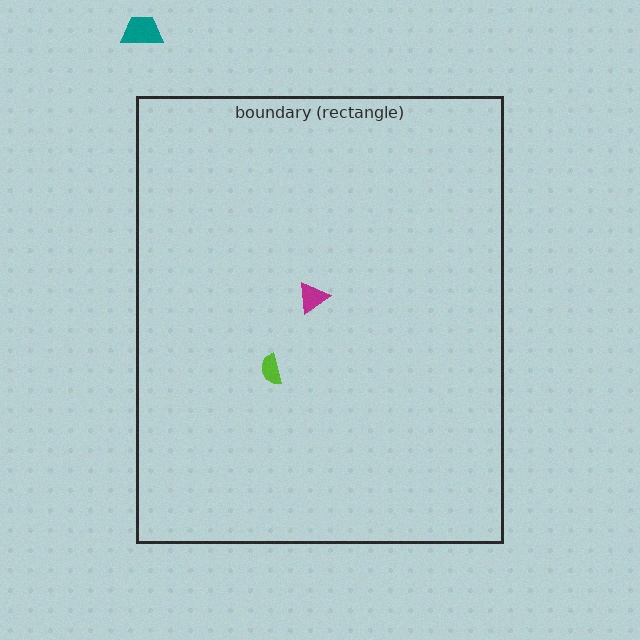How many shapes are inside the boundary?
2 inside, 1 outside.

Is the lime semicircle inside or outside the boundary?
Inside.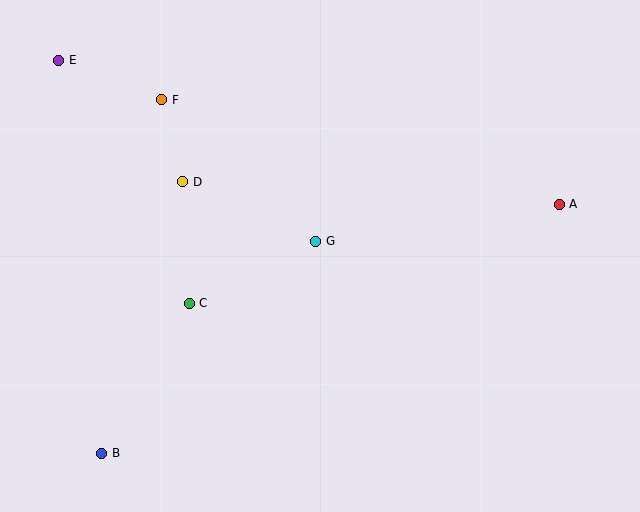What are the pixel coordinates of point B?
Point B is at (102, 453).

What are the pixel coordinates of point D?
Point D is at (183, 182).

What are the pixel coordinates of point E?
Point E is at (59, 60).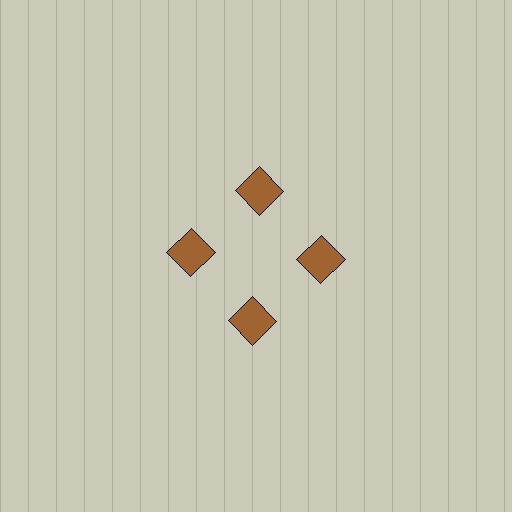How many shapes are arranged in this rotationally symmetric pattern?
There are 4 shapes, arranged in 4 groups of 1.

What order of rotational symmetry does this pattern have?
This pattern has 4-fold rotational symmetry.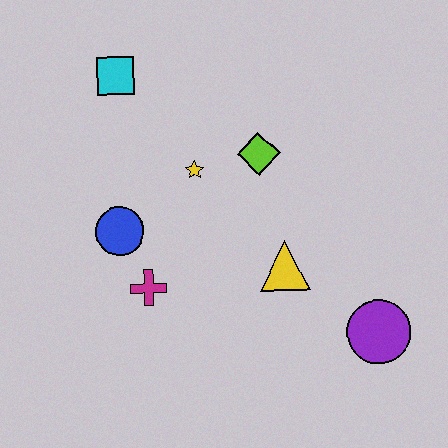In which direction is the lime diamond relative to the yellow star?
The lime diamond is to the right of the yellow star.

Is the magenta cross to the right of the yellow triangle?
No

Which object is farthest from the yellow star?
The purple circle is farthest from the yellow star.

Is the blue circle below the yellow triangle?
No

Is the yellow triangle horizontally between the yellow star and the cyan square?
No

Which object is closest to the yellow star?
The lime diamond is closest to the yellow star.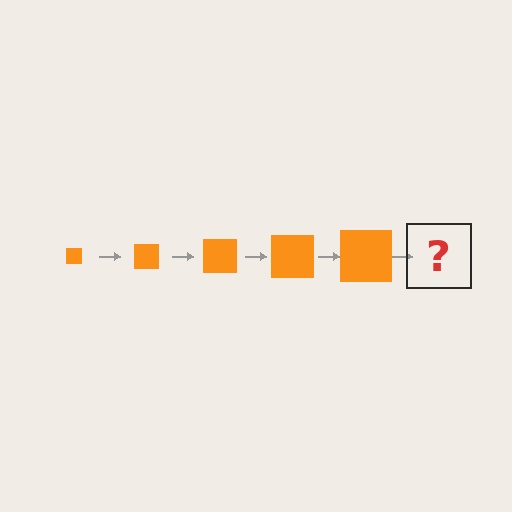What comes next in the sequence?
The next element should be an orange square, larger than the previous one.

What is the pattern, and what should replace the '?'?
The pattern is that the square gets progressively larger each step. The '?' should be an orange square, larger than the previous one.